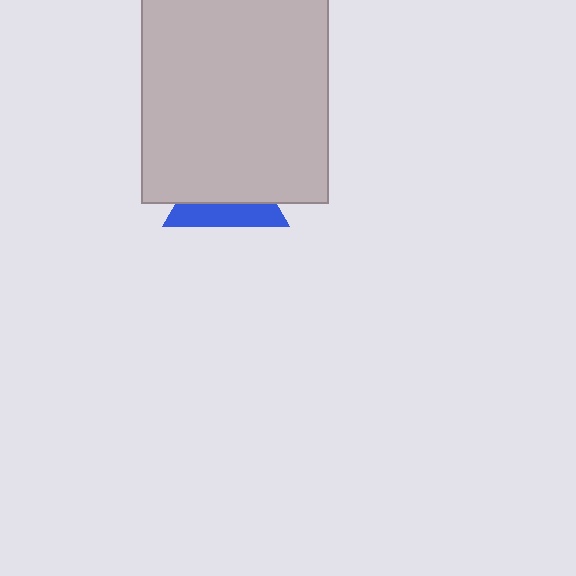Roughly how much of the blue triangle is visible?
A small part of it is visible (roughly 39%).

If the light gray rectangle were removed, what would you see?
You would see the complete blue triangle.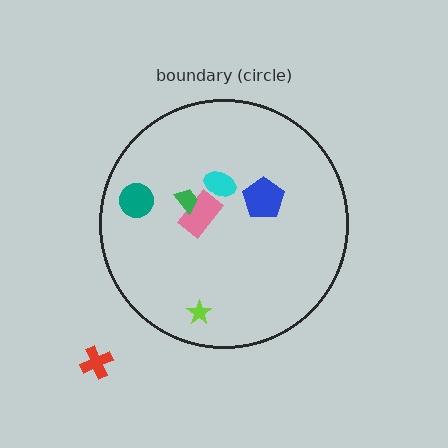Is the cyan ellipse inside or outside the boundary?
Inside.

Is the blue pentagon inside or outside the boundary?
Inside.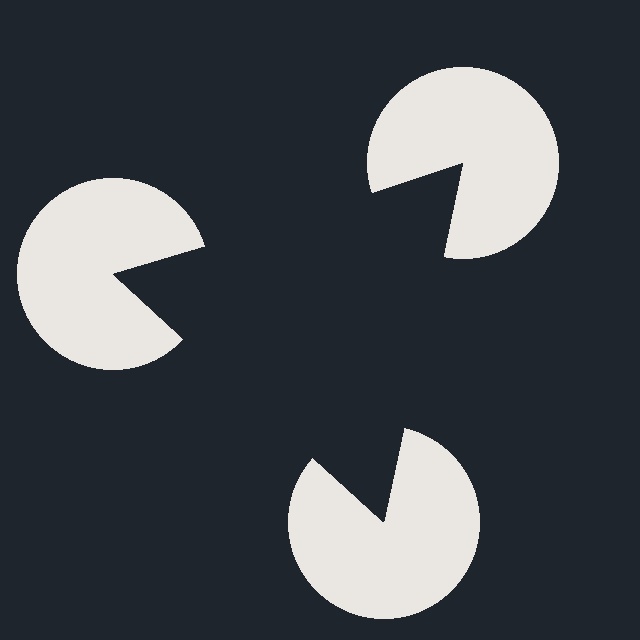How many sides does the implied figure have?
3 sides.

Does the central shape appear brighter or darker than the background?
It typically appears slightly darker than the background, even though no actual brightness change is drawn.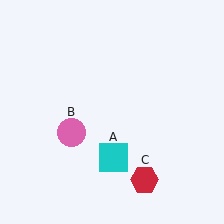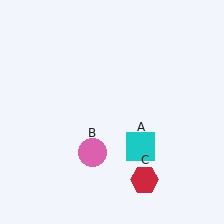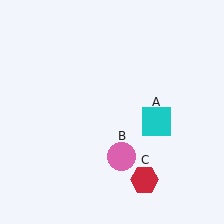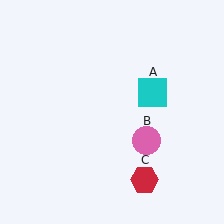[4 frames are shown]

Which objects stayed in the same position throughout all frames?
Red hexagon (object C) remained stationary.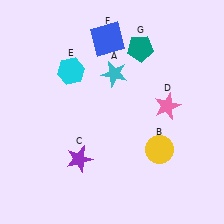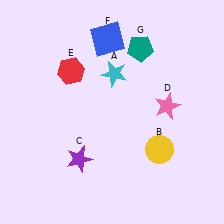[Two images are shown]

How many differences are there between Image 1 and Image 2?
There is 1 difference between the two images.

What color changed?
The hexagon (E) changed from cyan in Image 1 to red in Image 2.